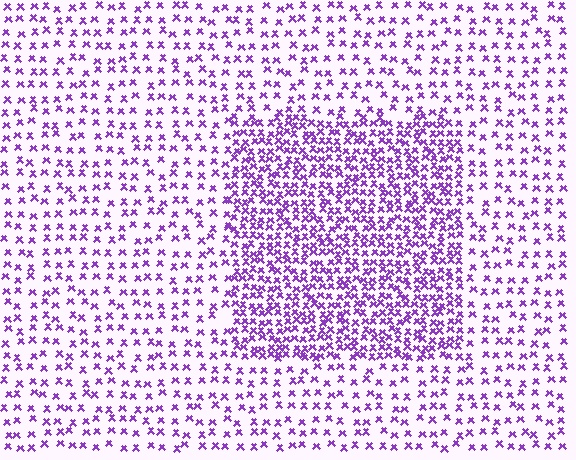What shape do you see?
I see a rectangle.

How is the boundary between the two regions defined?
The boundary is defined by a change in element density (approximately 2.3x ratio). All elements are the same color, size, and shape.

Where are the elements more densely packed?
The elements are more densely packed inside the rectangle boundary.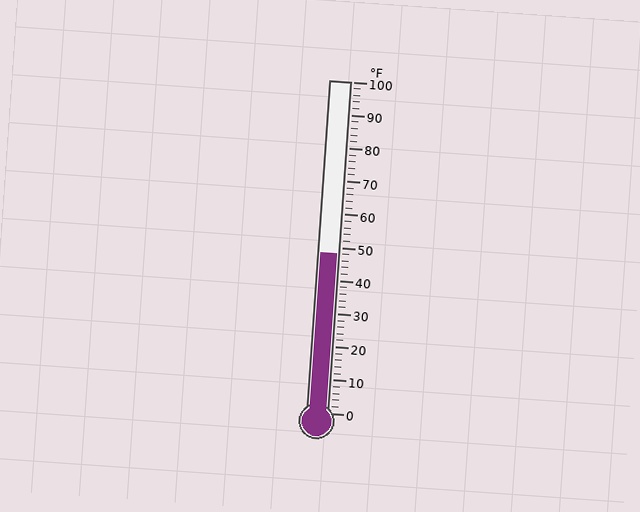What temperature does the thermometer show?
The thermometer shows approximately 48°F.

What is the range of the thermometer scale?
The thermometer scale ranges from 0°F to 100°F.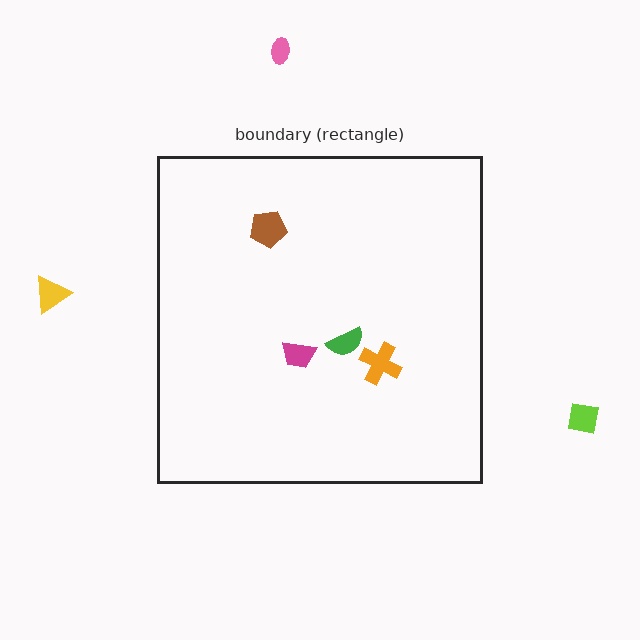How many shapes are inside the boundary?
4 inside, 3 outside.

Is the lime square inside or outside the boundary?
Outside.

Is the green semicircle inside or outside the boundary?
Inside.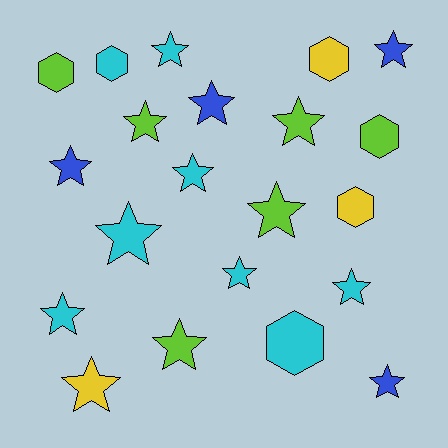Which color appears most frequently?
Cyan, with 8 objects.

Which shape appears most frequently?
Star, with 15 objects.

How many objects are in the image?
There are 21 objects.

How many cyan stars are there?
There are 6 cyan stars.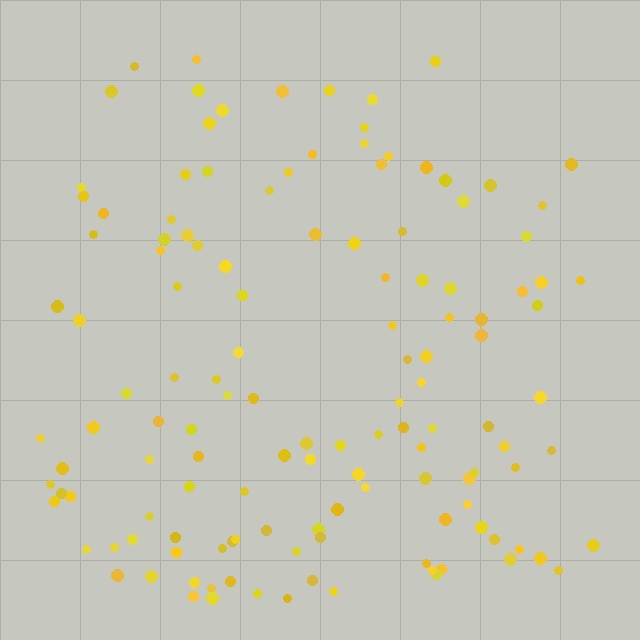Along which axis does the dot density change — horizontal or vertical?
Vertical.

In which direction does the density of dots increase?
From top to bottom, with the bottom side densest.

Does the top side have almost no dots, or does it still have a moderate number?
Still a moderate number, just noticeably fewer than the bottom.